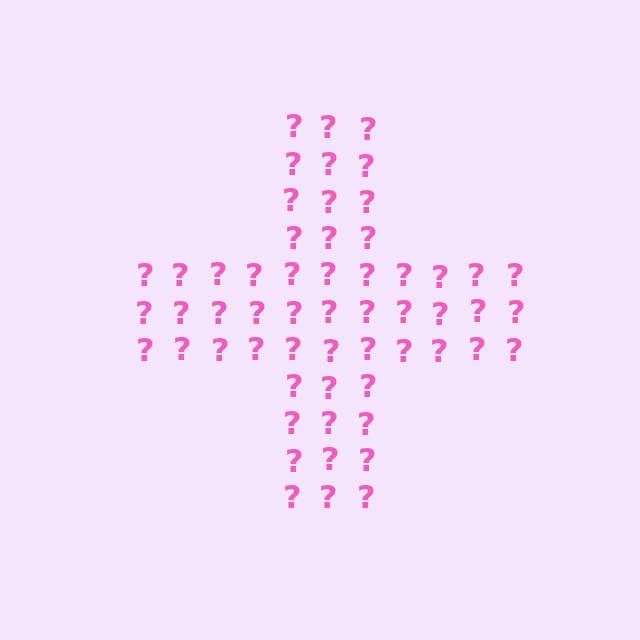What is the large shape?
The large shape is a cross.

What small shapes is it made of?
It is made of small question marks.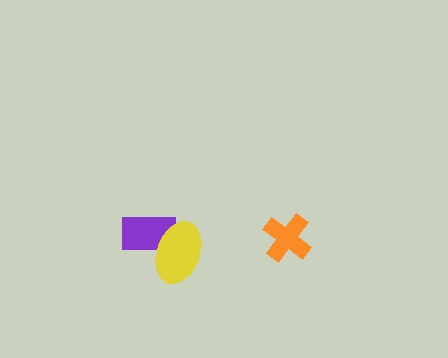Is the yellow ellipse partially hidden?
No, no other shape covers it.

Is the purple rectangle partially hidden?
Yes, it is partially covered by another shape.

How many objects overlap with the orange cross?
0 objects overlap with the orange cross.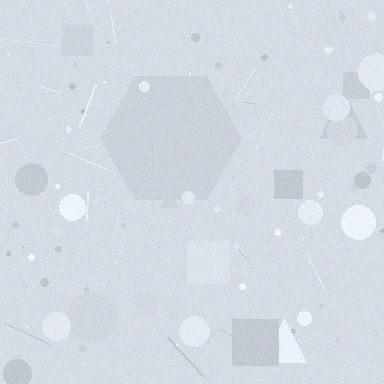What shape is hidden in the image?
A hexagon is hidden in the image.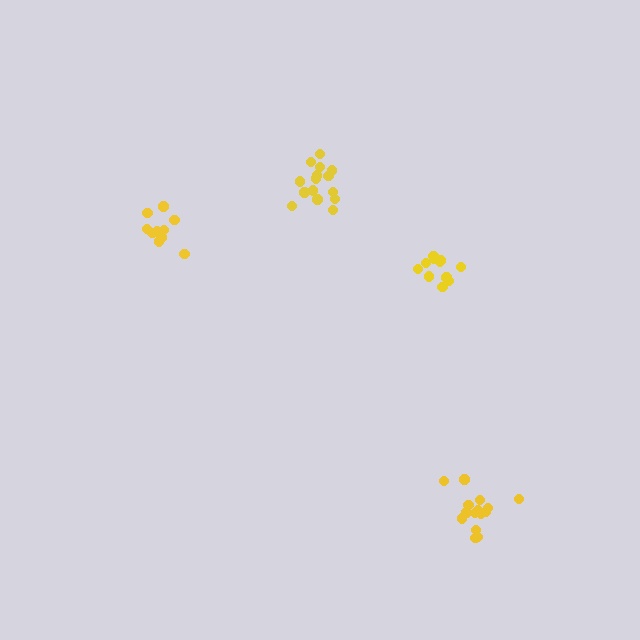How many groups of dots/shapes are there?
There are 4 groups.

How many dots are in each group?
Group 1: 16 dots, Group 2: 15 dots, Group 3: 11 dots, Group 4: 11 dots (53 total).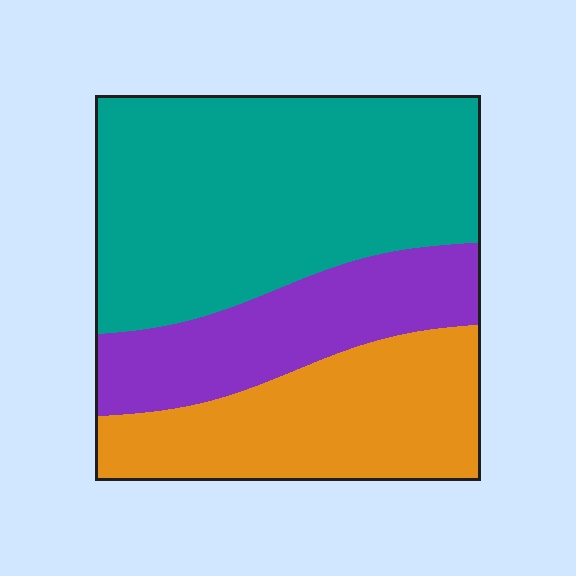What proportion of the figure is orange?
Orange takes up about one quarter (1/4) of the figure.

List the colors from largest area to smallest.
From largest to smallest: teal, orange, purple.